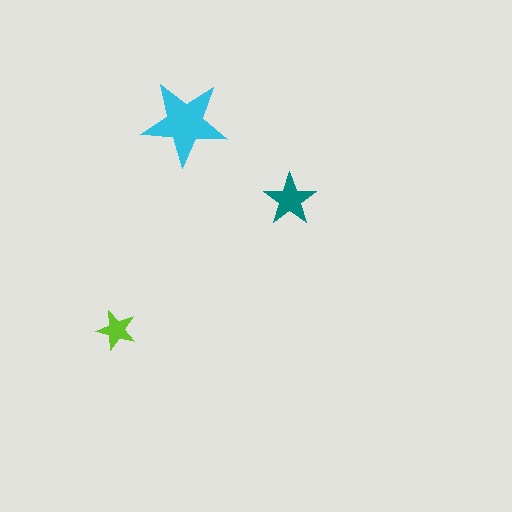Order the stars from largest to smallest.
the cyan one, the teal one, the lime one.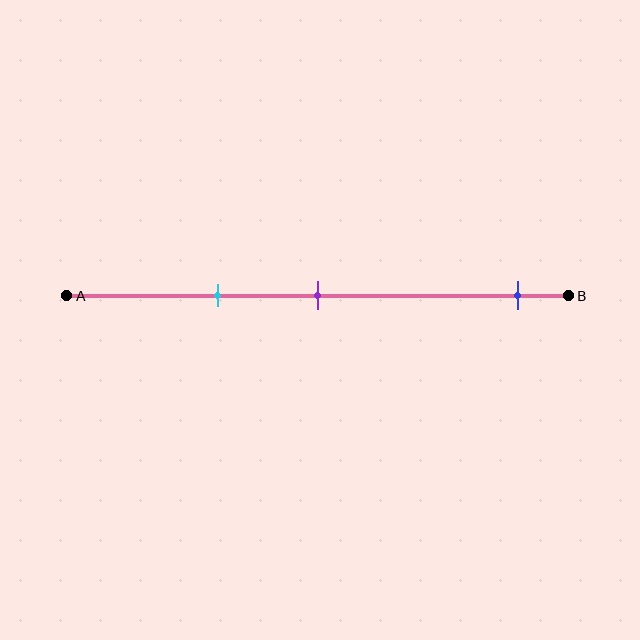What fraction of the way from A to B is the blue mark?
The blue mark is approximately 90% (0.9) of the way from A to B.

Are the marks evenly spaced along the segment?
No, the marks are not evenly spaced.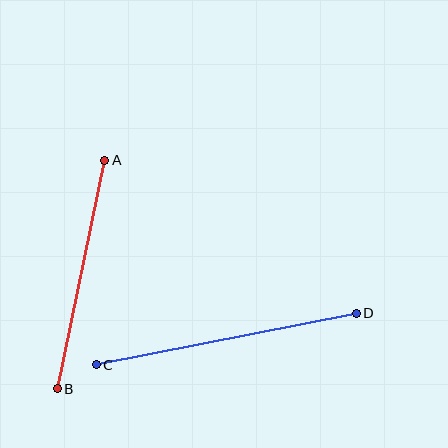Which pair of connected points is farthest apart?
Points C and D are farthest apart.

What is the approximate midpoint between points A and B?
The midpoint is at approximately (81, 275) pixels.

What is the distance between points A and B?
The distance is approximately 234 pixels.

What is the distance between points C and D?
The distance is approximately 265 pixels.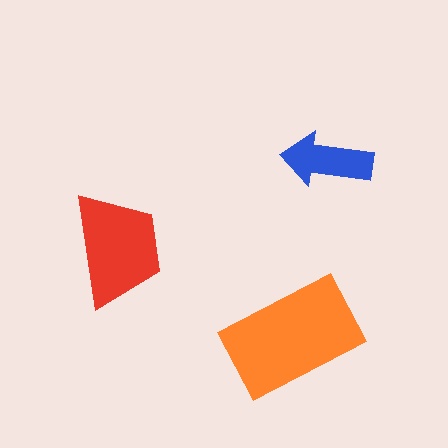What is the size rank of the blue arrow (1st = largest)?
3rd.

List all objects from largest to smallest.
The orange rectangle, the red trapezoid, the blue arrow.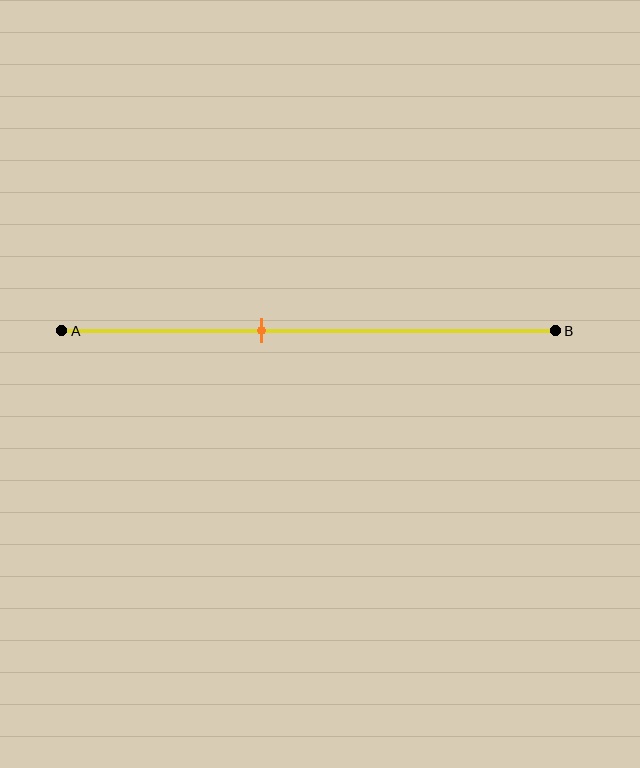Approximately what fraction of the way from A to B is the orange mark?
The orange mark is approximately 40% of the way from A to B.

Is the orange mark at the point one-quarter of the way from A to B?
No, the mark is at about 40% from A, not at the 25% one-quarter point.